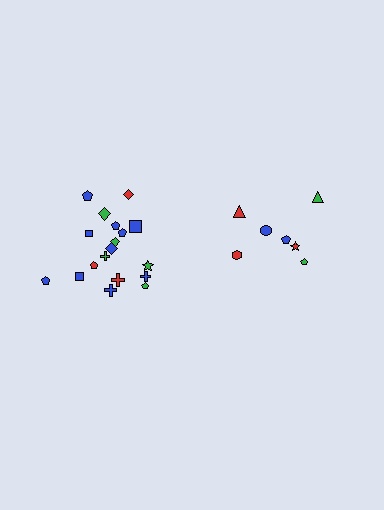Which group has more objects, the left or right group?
The left group.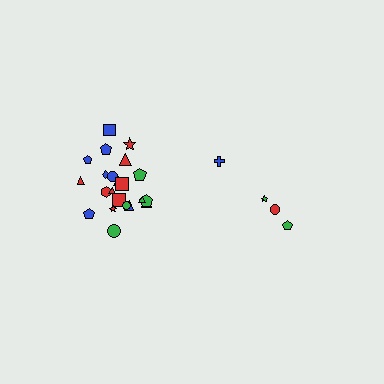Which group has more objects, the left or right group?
The left group.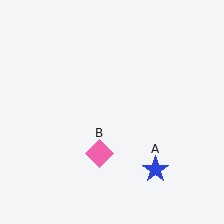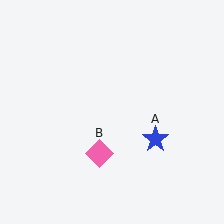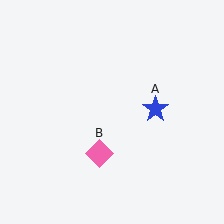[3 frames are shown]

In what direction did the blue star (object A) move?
The blue star (object A) moved up.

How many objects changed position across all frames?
1 object changed position: blue star (object A).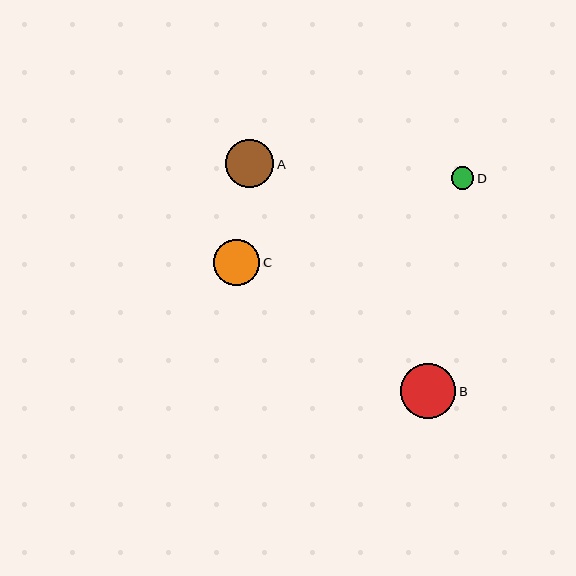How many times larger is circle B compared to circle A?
Circle B is approximately 1.1 times the size of circle A.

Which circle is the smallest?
Circle D is the smallest with a size of approximately 23 pixels.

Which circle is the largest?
Circle B is the largest with a size of approximately 55 pixels.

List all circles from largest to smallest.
From largest to smallest: B, A, C, D.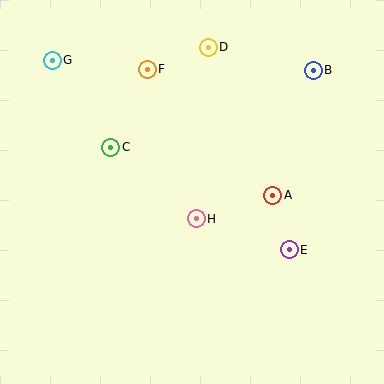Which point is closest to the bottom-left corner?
Point H is closest to the bottom-left corner.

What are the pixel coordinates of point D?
Point D is at (208, 47).